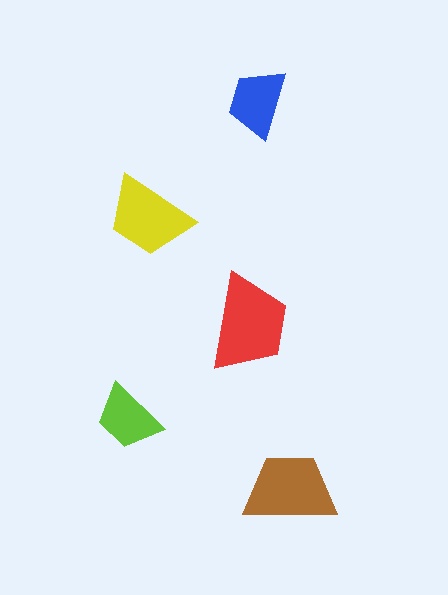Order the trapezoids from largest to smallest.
the red one, the brown one, the yellow one, the blue one, the lime one.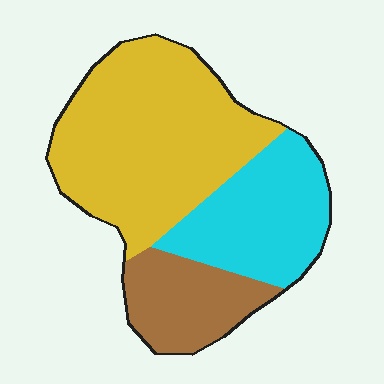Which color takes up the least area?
Brown, at roughly 20%.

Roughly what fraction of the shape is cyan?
Cyan covers 28% of the shape.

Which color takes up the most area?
Yellow, at roughly 55%.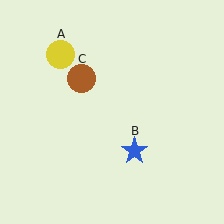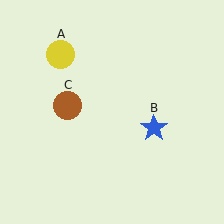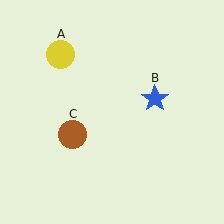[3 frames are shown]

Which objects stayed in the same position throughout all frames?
Yellow circle (object A) remained stationary.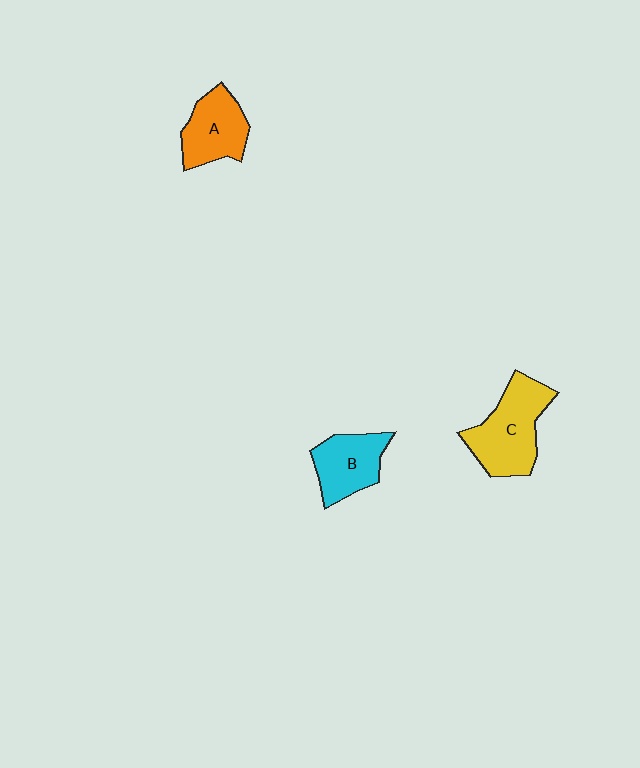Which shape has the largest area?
Shape C (yellow).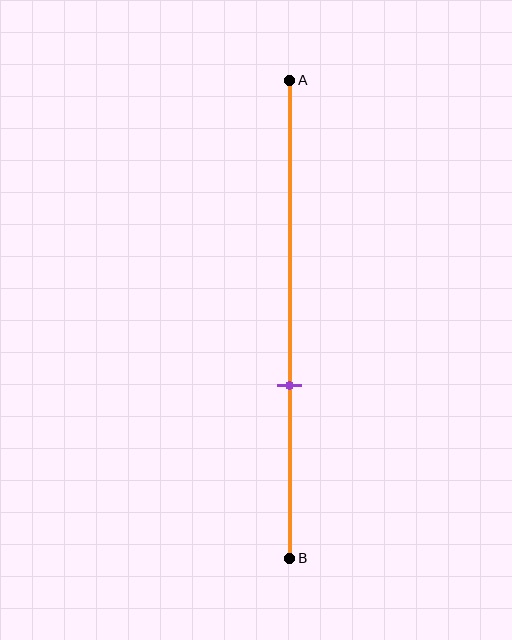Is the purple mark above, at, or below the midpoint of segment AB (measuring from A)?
The purple mark is below the midpoint of segment AB.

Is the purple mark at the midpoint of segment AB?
No, the mark is at about 65% from A, not at the 50% midpoint.